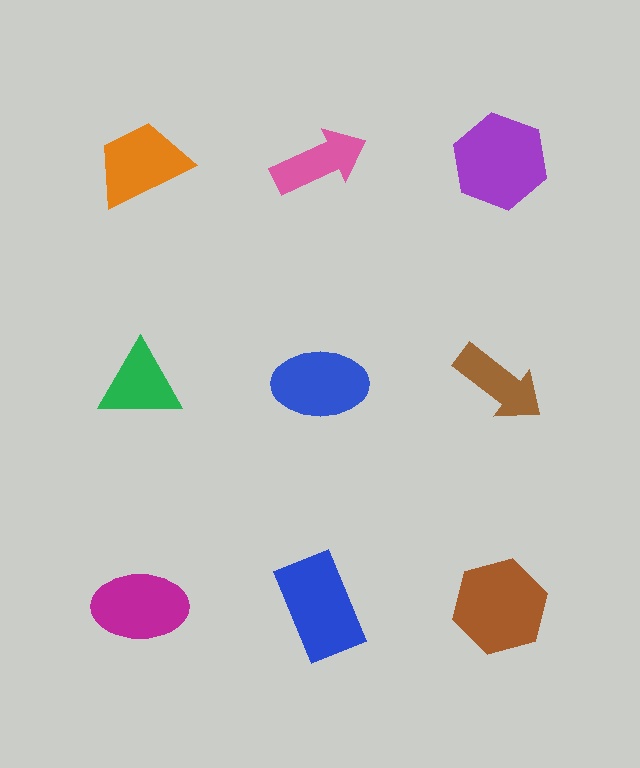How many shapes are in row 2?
3 shapes.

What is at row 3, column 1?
A magenta ellipse.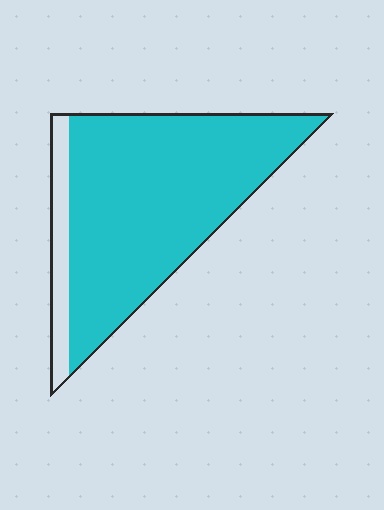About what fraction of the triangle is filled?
About seven eighths (7/8).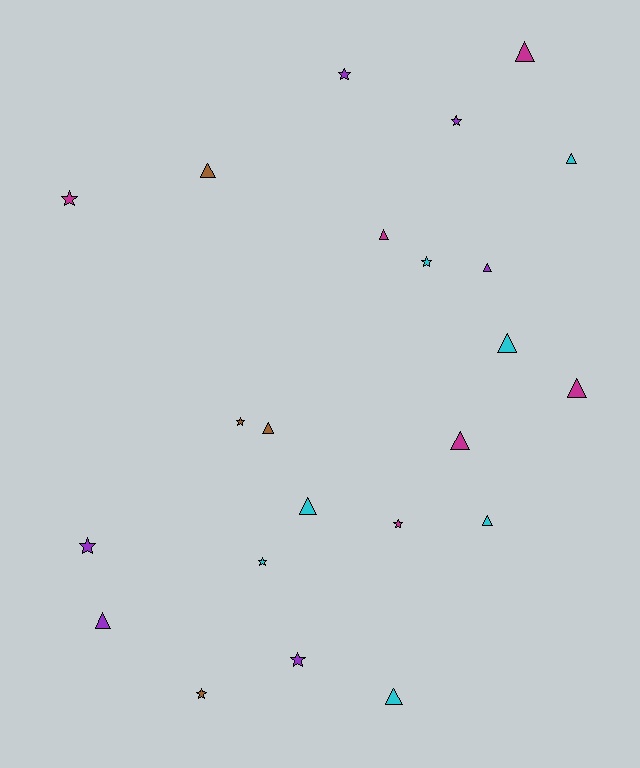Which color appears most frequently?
Cyan, with 7 objects.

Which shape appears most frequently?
Triangle, with 13 objects.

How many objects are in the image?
There are 23 objects.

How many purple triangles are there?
There are 2 purple triangles.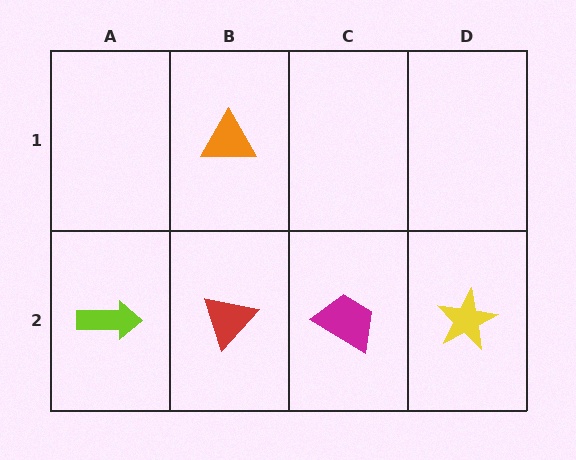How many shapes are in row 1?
1 shape.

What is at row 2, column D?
A yellow star.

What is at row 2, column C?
A magenta trapezoid.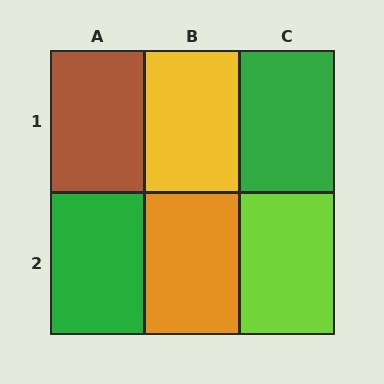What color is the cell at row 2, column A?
Green.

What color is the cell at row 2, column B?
Orange.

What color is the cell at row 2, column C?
Lime.